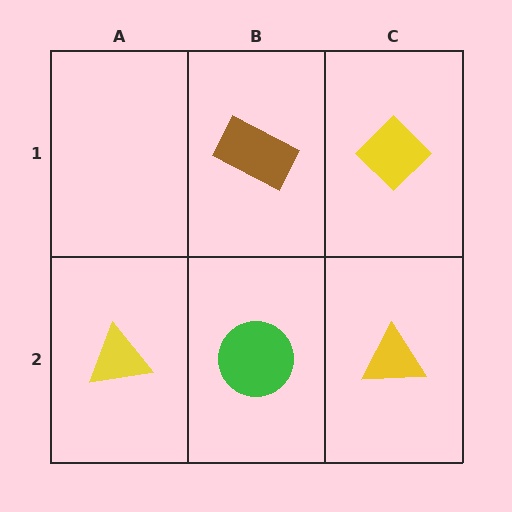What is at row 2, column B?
A green circle.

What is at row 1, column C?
A yellow diamond.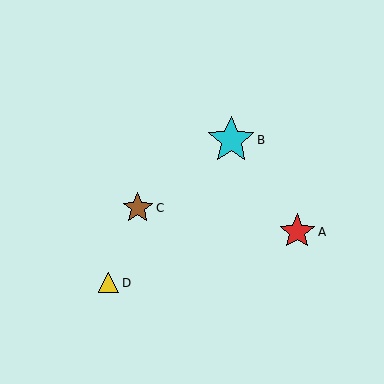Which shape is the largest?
The cyan star (labeled B) is the largest.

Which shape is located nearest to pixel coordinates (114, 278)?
The yellow triangle (labeled D) at (109, 283) is nearest to that location.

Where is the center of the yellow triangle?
The center of the yellow triangle is at (109, 283).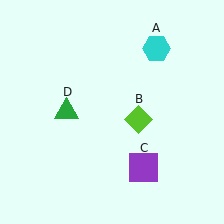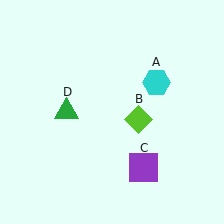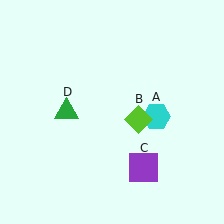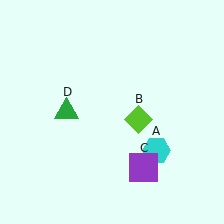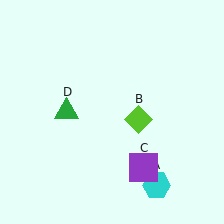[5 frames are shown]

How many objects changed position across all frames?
1 object changed position: cyan hexagon (object A).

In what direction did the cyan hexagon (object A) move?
The cyan hexagon (object A) moved down.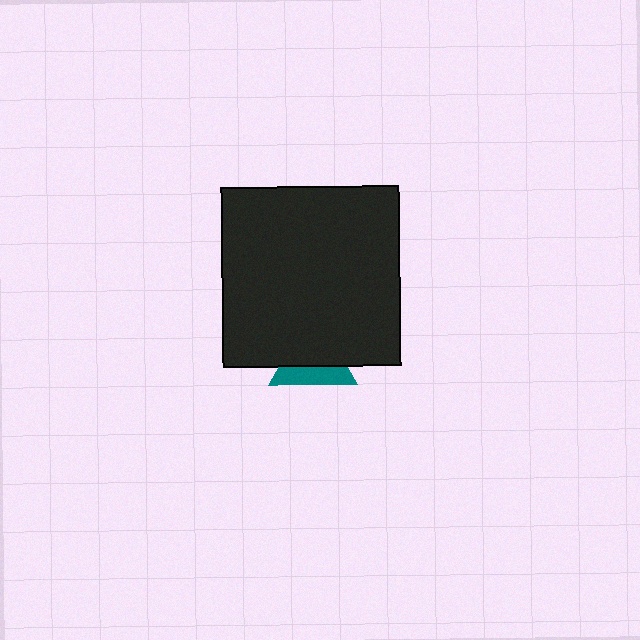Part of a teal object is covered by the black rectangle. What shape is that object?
It is a triangle.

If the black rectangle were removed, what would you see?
You would see the complete teal triangle.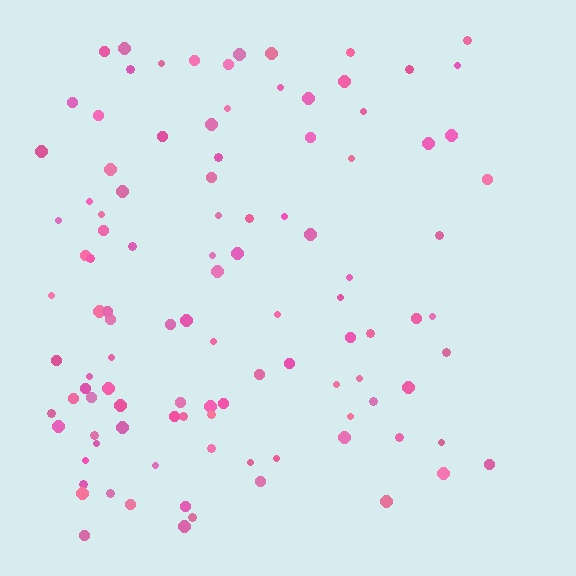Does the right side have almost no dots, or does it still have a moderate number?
Still a moderate number, just noticeably fewer than the left.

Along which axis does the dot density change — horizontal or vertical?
Horizontal.